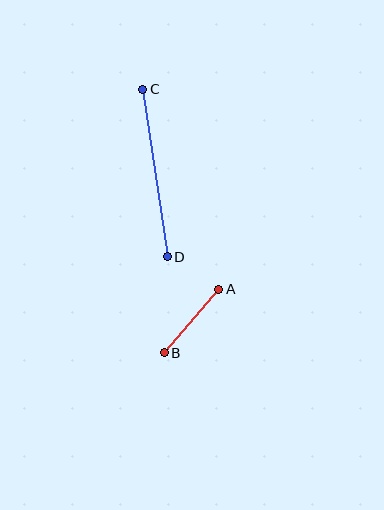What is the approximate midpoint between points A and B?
The midpoint is at approximately (191, 321) pixels.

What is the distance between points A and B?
The distance is approximately 83 pixels.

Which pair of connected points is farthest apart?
Points C and D are farthest apart.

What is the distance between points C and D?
The distance is approximately 169 pixels.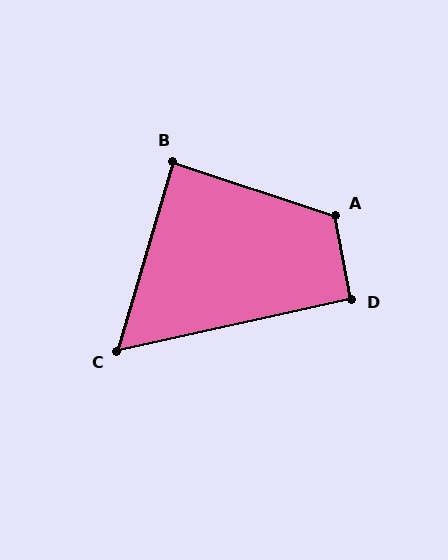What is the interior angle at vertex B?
Approximately 88 degrees (approximately right).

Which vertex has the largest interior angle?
A, at approximately 119 degrees.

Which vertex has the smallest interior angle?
C, at approximately 61 degrees.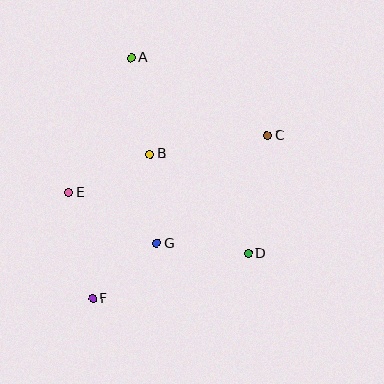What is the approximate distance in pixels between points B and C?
The distance between B and C is approximately 119 pixels.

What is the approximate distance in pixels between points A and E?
The distance between A and E is approximately 148 pixels.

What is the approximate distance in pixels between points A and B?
The distance between A and B is approximately 98 pixels.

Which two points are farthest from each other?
Points A and F are farthest from each other.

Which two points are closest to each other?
Points F and G are closest to each other.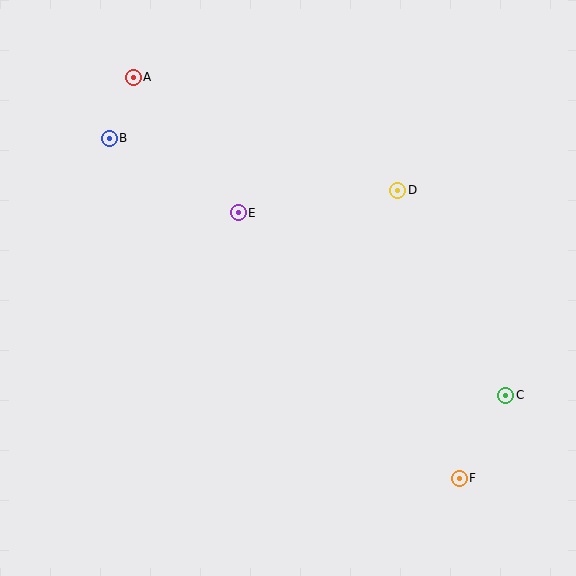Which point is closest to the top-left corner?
Point A is closest to the top-left corner.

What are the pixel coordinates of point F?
Point F is at (459, 478).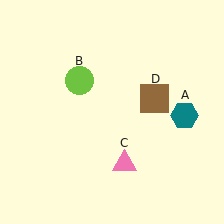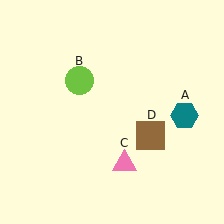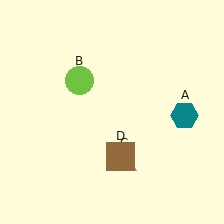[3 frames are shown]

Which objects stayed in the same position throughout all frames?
Teal hexagon (object A) and lime circle (object B) and pink triangle (object C) remained stationary.